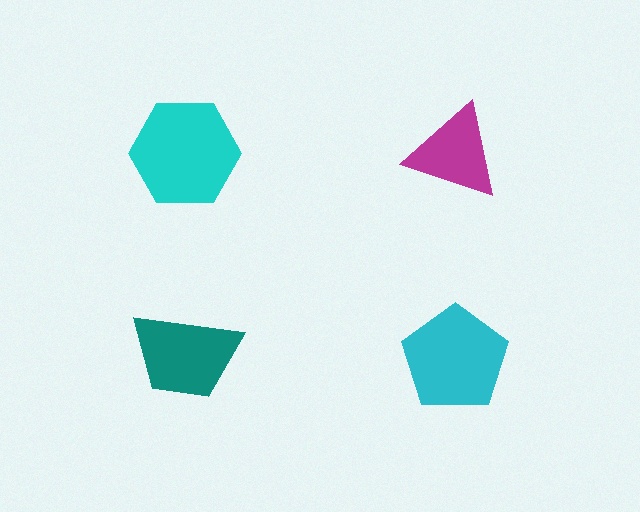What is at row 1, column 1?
A cyan hexagon.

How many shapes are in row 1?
2 shapes.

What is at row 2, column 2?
A cyan pentagon.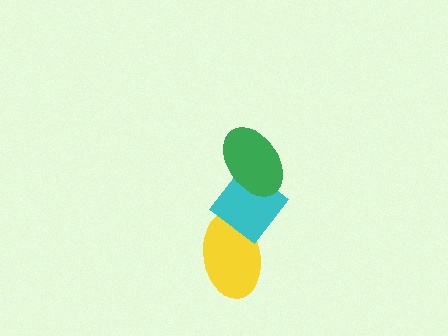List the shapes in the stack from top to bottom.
From top to bottom: the green ellipse, the cyan diamond, the yellow ellipse.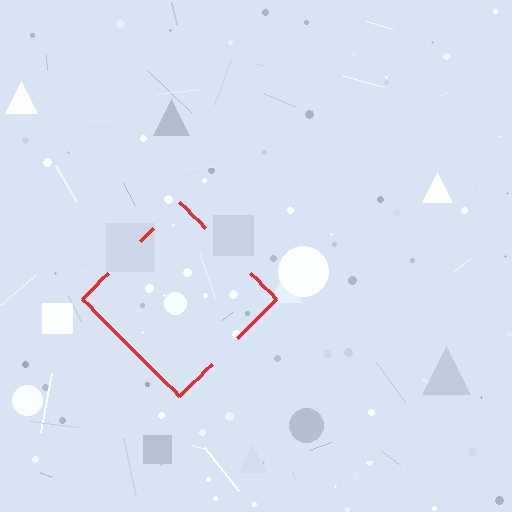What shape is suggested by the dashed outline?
The dashed outline suggests a diamond.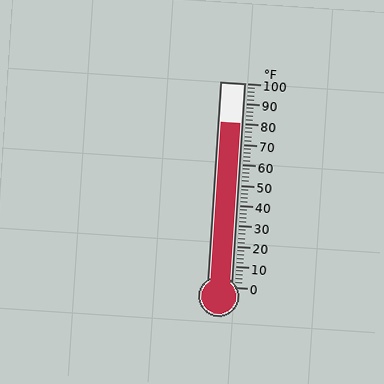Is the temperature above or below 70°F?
The temperature is above 70°F.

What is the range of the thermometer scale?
The thermometer scale ranges from 0°F to 100°F.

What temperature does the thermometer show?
The thermometer shows approximately 80°F.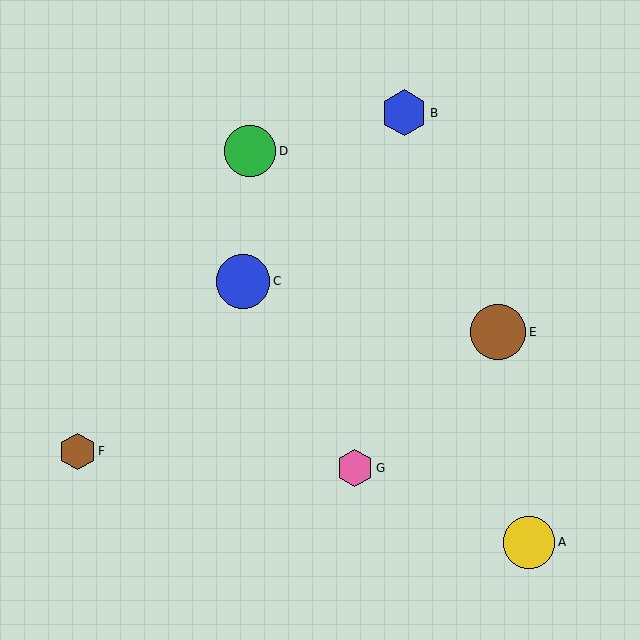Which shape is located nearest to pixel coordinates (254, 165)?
The green circle (labeled D) at (250, 151) is nearest to that location.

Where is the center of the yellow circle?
The center of the yellow circle is at (529, 542).